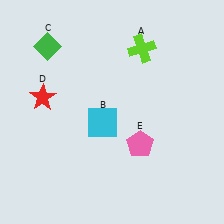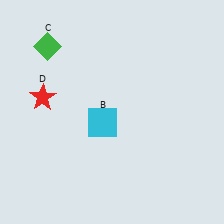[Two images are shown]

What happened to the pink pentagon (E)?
The pink pentagon (E) was removed in Image 2. It was in the bottom-right area of Image 1.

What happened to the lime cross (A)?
The lime cross (A) was removed in Image 2. It was in the top-right area of Image 1.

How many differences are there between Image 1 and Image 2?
There are 2 differences between the two images.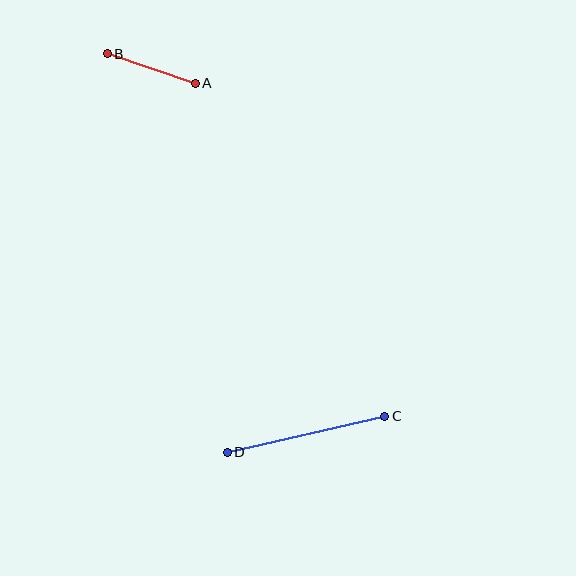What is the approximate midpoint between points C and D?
The midpoint is at approximately (306, 434) pixels.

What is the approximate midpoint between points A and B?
The midpoint is at approximately (151, 69) pixels.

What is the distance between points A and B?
The distance is approximately 93 pixels.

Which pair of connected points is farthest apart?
Points C and D are farthest apart.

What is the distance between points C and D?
The distance is approximately 162 pixels.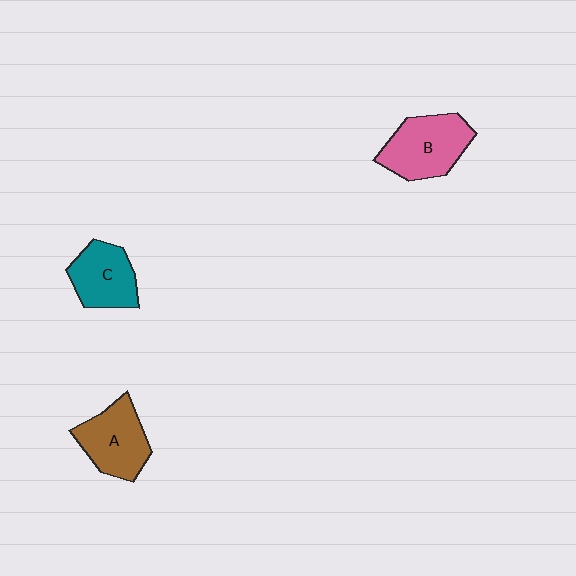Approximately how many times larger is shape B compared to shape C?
Approximately 1.2 times.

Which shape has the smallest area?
Shape C (teal).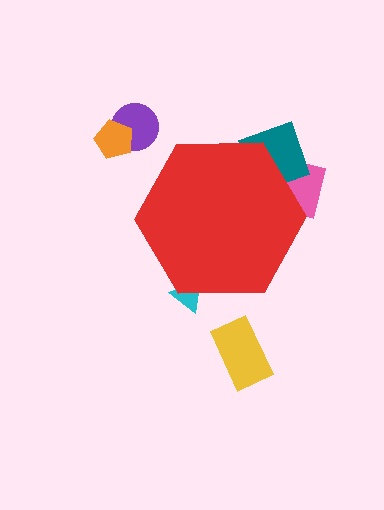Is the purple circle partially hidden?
No, the purple circle is fully visible.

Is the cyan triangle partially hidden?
Yes, the cyan triangle is partially hidden behind the red hexagon.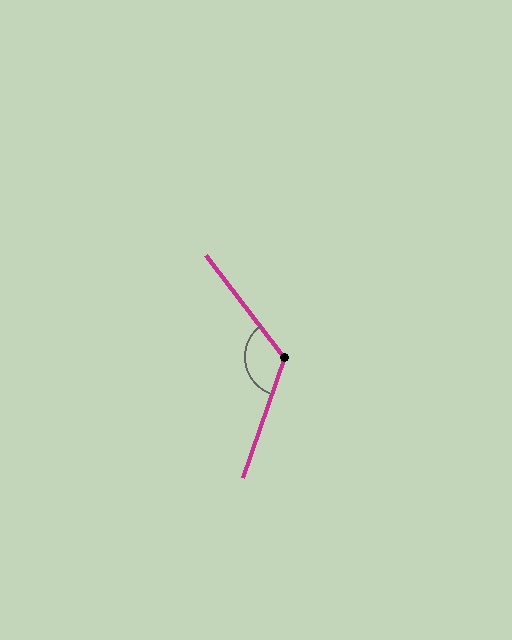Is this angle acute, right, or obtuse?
It is obtuse.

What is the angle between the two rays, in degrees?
Approximately 123 degrees.